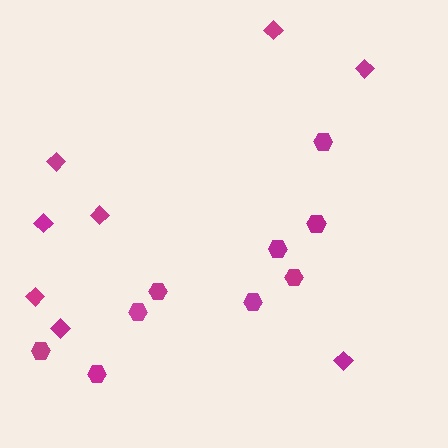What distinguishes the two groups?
There are 2 groups: one group of diamonds (8) and one group of hexagons (9).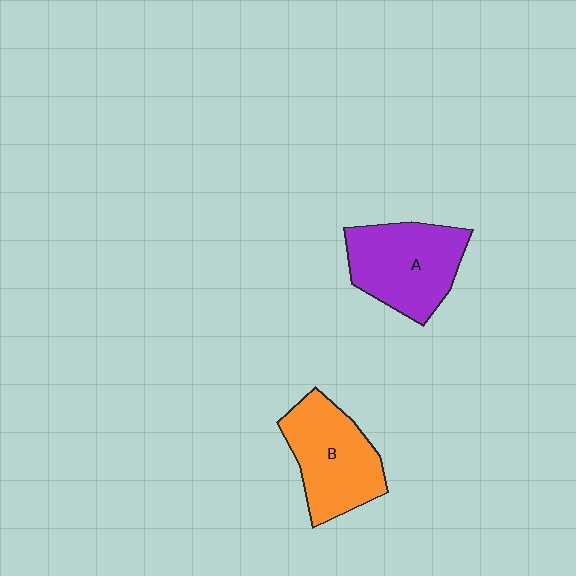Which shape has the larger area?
Shape A (purple).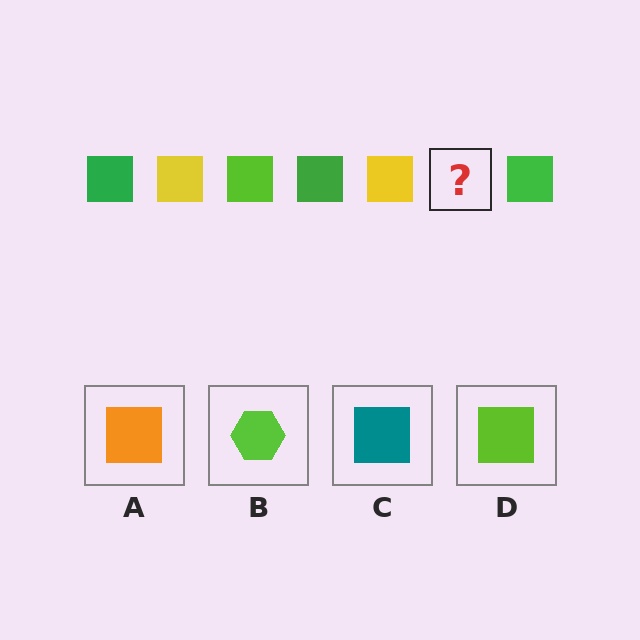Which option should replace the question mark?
Option D.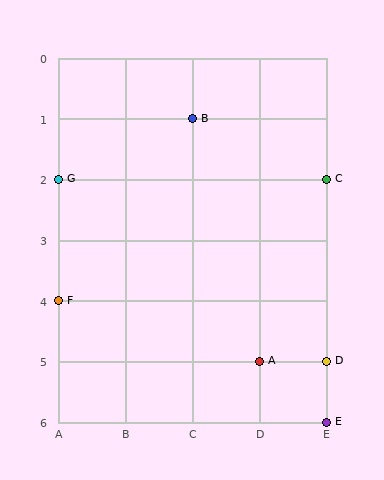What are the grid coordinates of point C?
Point C is at grid coordinates (E, 2).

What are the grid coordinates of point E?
Point E is at grid coordinates (E, 6).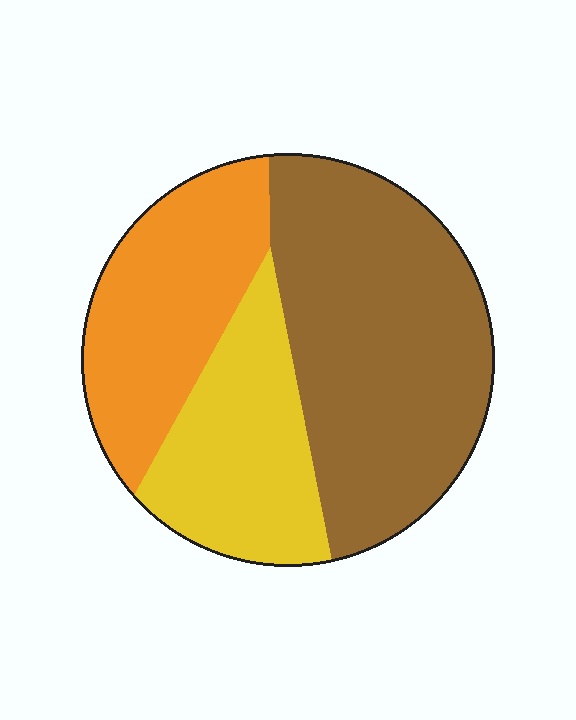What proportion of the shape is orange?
Orange covers 27% of the shape.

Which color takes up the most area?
Brown, at roughly 50%.